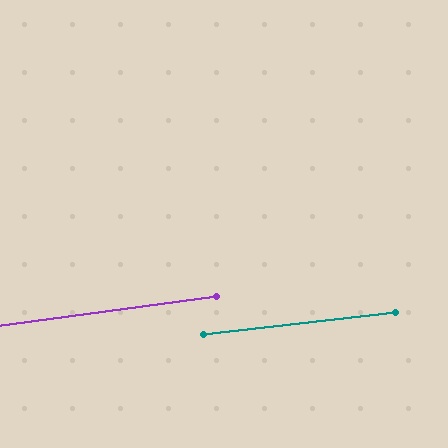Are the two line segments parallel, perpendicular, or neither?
Parallel — their directions differ by only 1.3°.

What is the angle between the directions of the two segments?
Approximately 1 degree.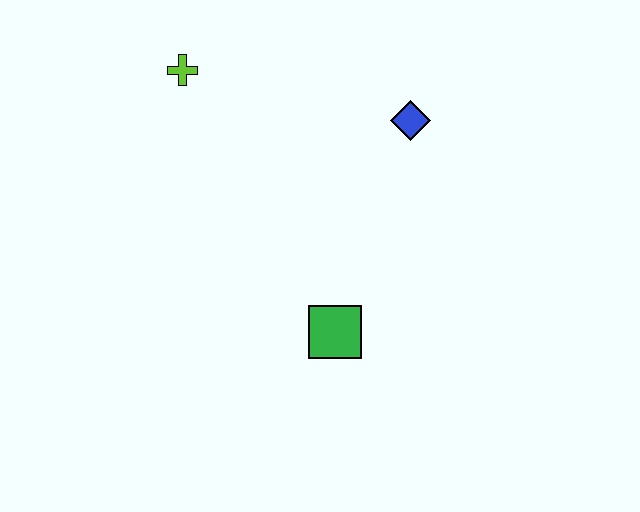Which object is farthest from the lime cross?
The green square is farthest from the lime cross.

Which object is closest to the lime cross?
The blue diamond is closest to the lime cross.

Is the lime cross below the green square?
No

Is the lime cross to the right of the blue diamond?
No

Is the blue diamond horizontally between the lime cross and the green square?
No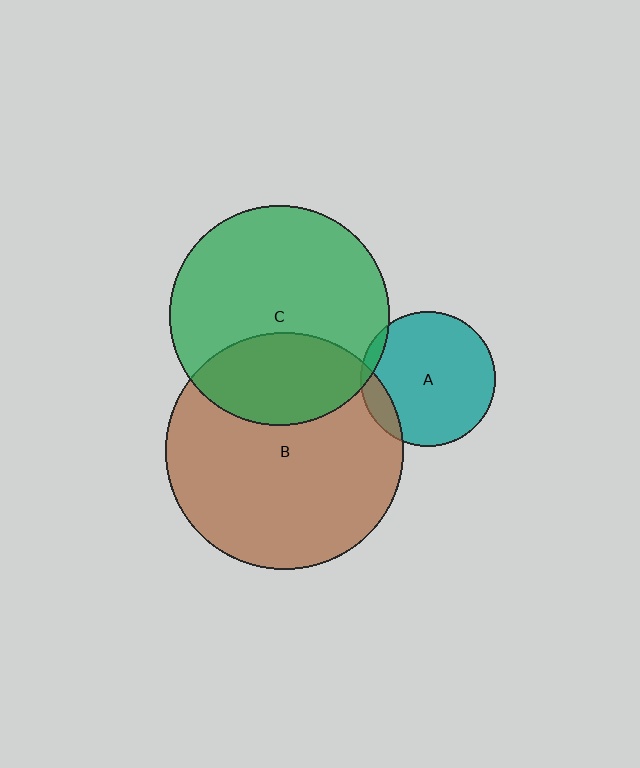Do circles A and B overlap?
Yes.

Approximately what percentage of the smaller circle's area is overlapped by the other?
Approximately 10%.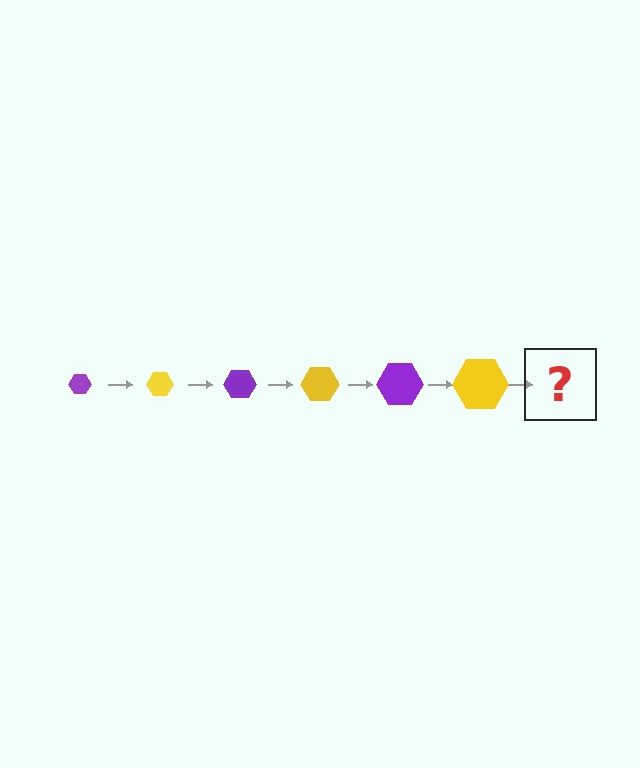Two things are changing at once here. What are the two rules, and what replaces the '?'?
The two rules are that the hexagon grows larger each step and the color cycles through purple and yellow. The '?' should be a purple hexagon, larger than the previous one.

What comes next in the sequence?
The next element should be a purple hexagon, larger than the previous one.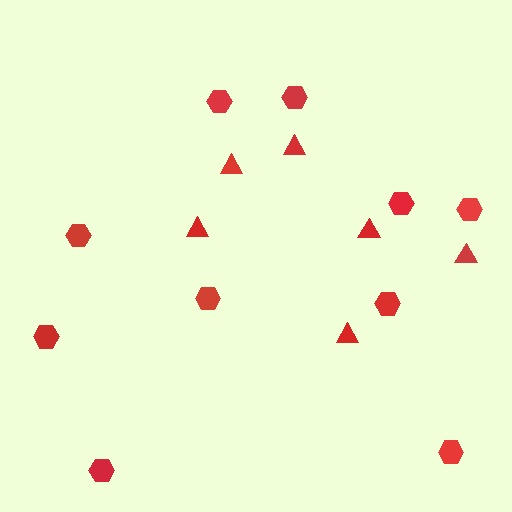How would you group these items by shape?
There are 2 groups: one group of hexagons (10) and one group of triangles (6).